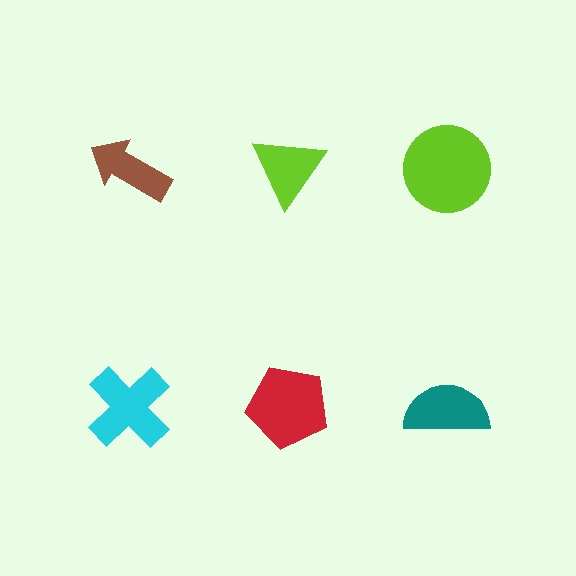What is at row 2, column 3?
A teal semicircle.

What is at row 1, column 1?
A brown arrow.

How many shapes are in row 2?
3 shapes.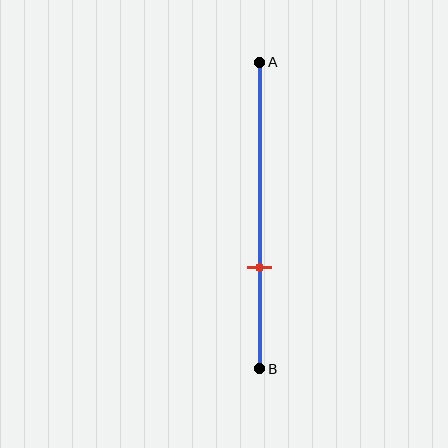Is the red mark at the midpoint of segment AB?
No, the mark is at about 65% from A, not at the 50% midpoint.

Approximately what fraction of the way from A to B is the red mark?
The red mark is approximately 65% of the way from A to B.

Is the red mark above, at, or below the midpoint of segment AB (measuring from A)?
The red mark is below the midpoint of segment AB.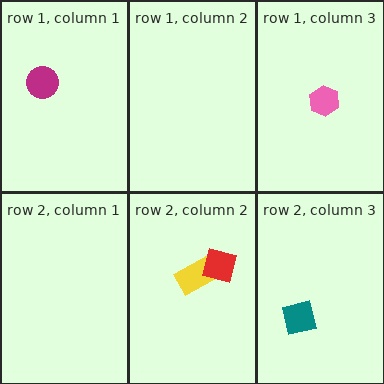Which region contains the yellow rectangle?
The row 2, column 2 region.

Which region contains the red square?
The row 2, column 2 region.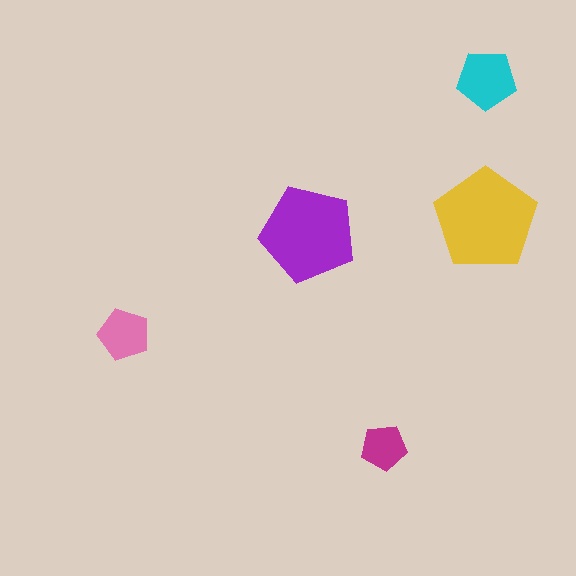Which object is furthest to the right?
The cyan pentagon is rightmost.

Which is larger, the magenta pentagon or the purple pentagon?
The purple one.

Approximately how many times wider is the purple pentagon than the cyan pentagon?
About 1.5 times wider.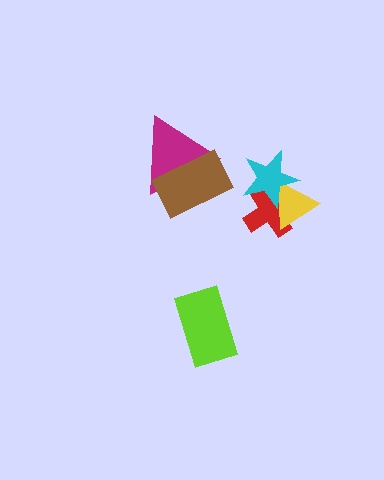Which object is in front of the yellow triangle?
The cyan star is in front of the yellow triangle.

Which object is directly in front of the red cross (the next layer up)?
The yellow triangle is directly in front of the red cross.